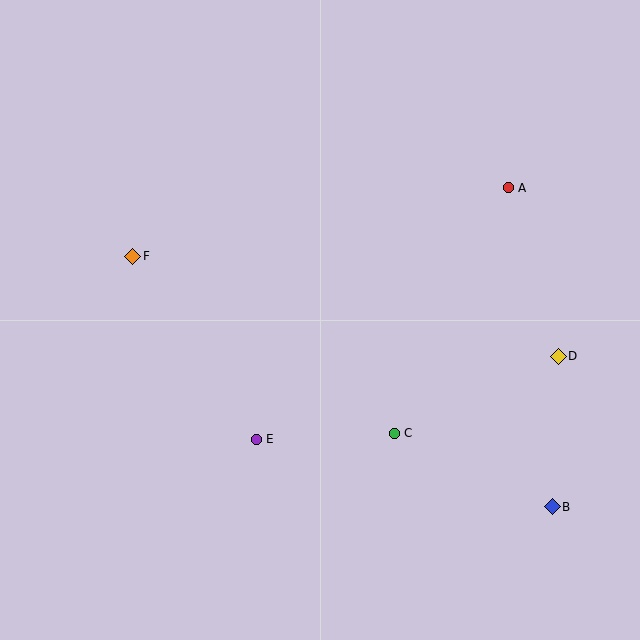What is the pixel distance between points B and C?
The distance between B and C is 174 pixels.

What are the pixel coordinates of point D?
Point D is at (558, 356).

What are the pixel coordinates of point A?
Point A is at (508, 188).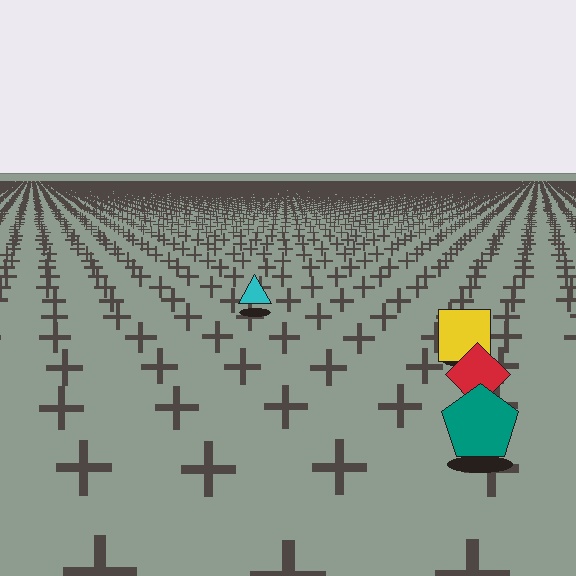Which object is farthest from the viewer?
The cyan triangle is farthest from the viewer. It appears smaller and the ground texture around it is denser.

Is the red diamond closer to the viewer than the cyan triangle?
Yes. The red diamond is closer — you can tell from the texture gradient: the ground texture is coarser near it.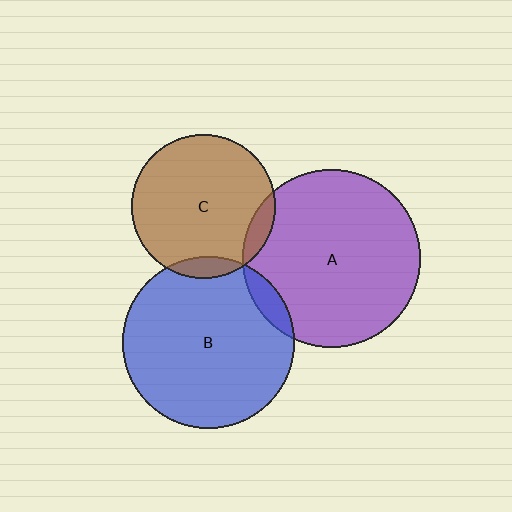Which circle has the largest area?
Circle A (purple).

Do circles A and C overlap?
Yes.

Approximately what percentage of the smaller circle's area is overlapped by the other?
Approximately 10%.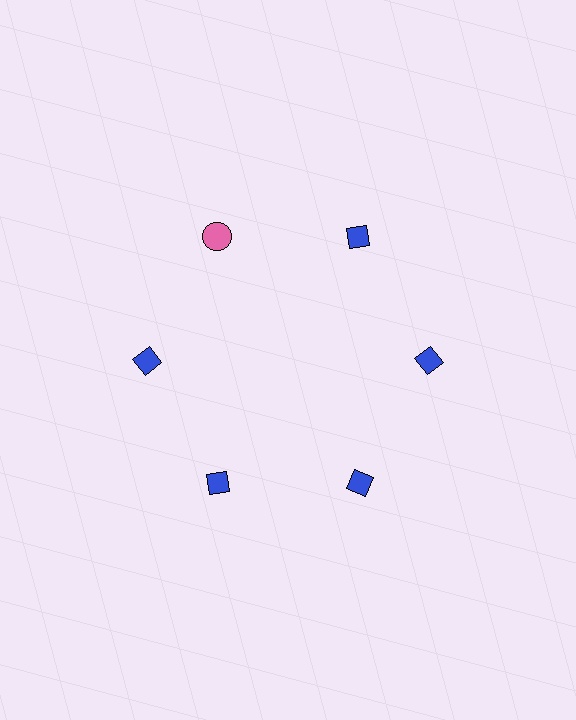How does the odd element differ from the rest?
It differs in both color (pink instead of blue) and shape (circle instead of diamond).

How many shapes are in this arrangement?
There are 6 shapes arranged in a ring pattern.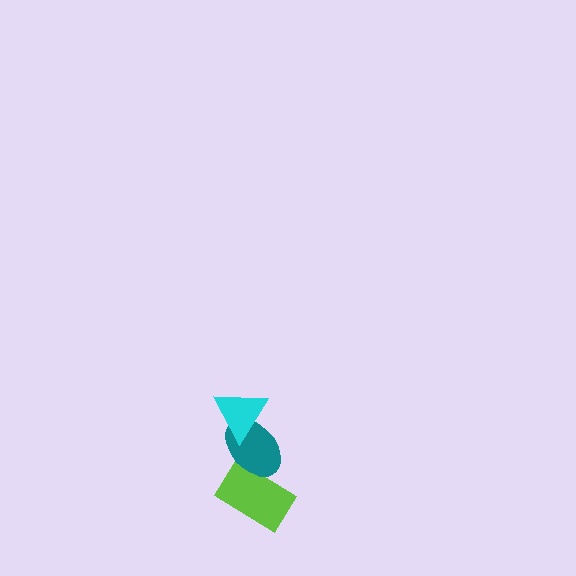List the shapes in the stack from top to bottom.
From top to bottom: the cyan triangle, the teal ellipse, the lime rectangle.